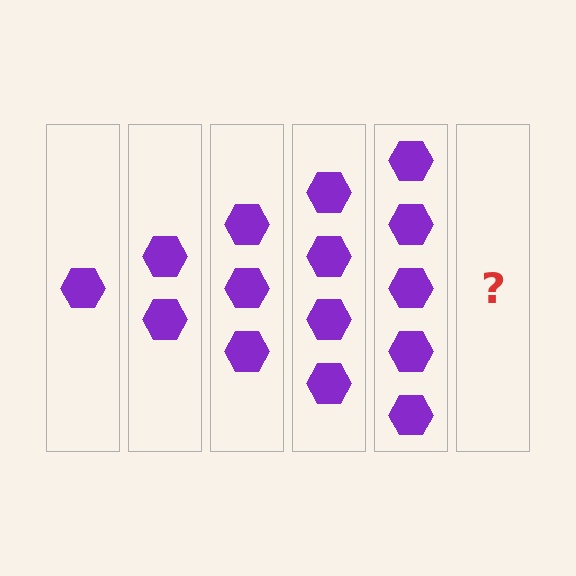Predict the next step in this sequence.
The next step is 6 hexagons.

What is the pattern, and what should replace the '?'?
The pattern is that each step adds one more hexagon. The '?' should be 6 hexagons.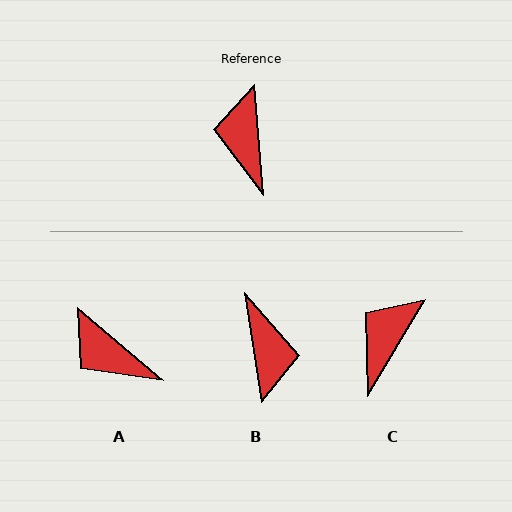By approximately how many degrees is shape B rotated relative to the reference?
Approximately 176 degrees clockwise.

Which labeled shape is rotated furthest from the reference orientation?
B, about 176 degrees away.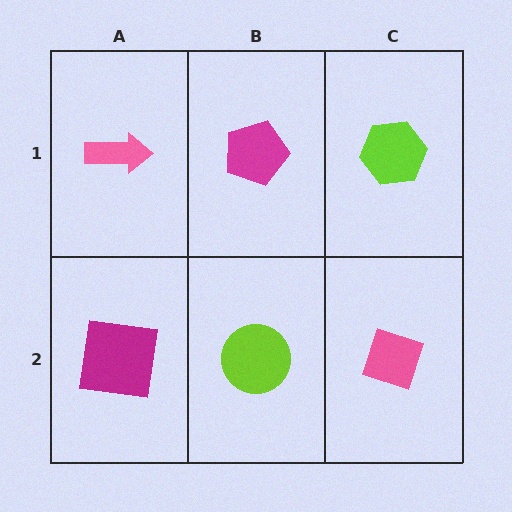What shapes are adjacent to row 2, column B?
A magenta pentagon (row 1, column B), a magenta square (row 2, column A), a pink diamond (row 2, column C).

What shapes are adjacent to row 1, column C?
A pink diamond (row 2, column C), a magenta pentagon (row 1, column B).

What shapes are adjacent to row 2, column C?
A lime hexagon (row 1, column C), a lime circle (row 2, column B).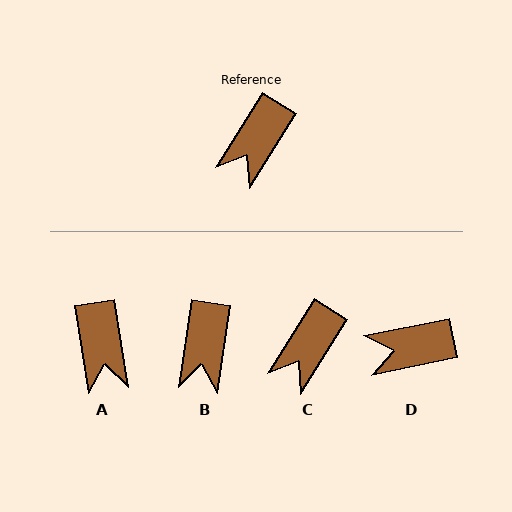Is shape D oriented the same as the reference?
No, it is off by about 46 degrees.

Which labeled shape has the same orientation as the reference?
C.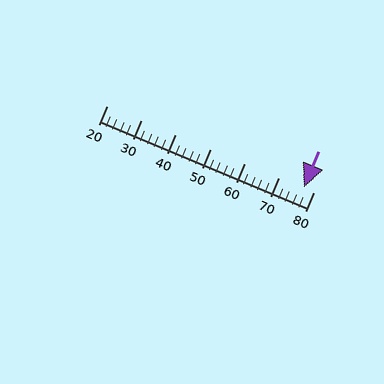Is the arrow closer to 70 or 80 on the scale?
The arrow is closer to 80.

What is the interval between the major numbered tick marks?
The major tick marks are spaced 10 units apart.